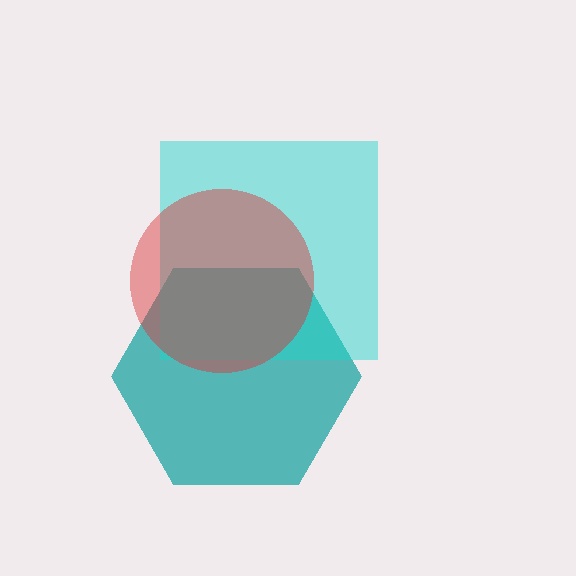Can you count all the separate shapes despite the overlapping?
Yes, there are 3 separate shapes.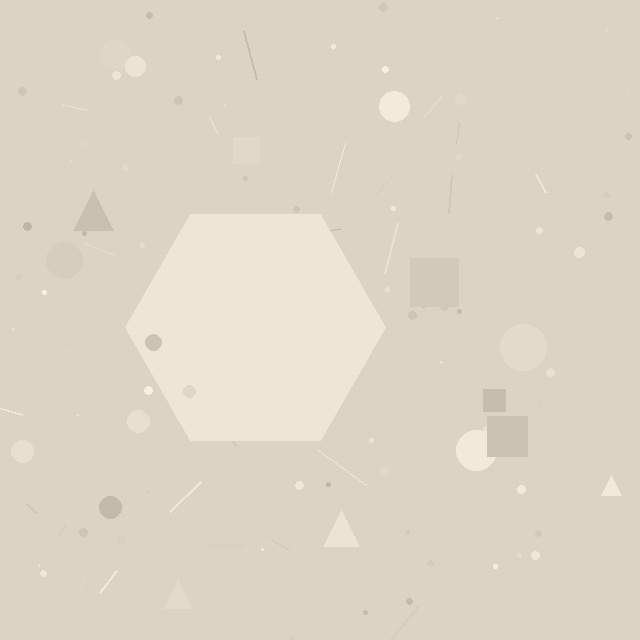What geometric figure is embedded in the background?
A hexagon is embedded in the background.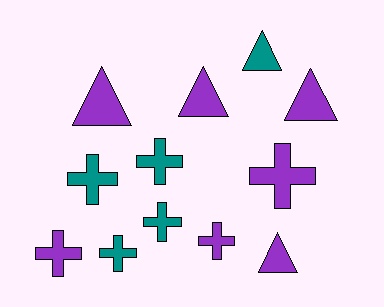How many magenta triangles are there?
There are no magenta triangles.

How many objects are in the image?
There are 12 objects.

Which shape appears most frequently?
Cross, with 7 objects.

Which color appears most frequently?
Purple, with 7 objects.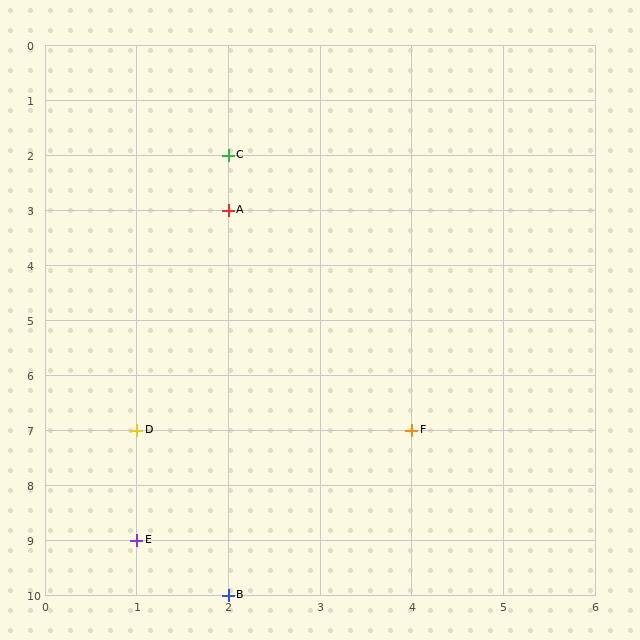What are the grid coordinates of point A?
Point A is at grid coordinates (2, 3).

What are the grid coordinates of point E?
Point E is at grid coordinates (1, 9).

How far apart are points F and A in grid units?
Points F and A are 2 columns and 4 rows apart (about 4.5 grid units diagonally).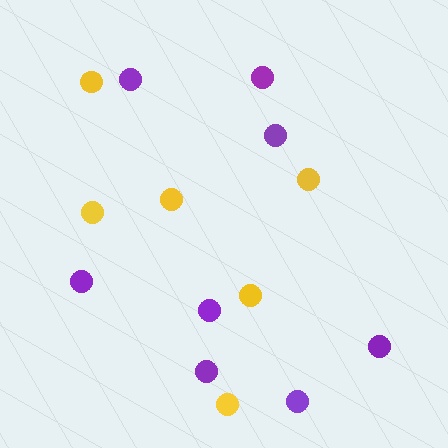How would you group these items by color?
There are 2 groups: one group of yellow circles (6) and one group of purple circles (8).